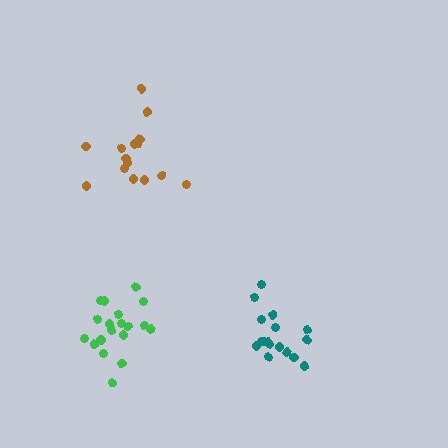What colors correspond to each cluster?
The clusters are colored: brown, teal, green.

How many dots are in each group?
Group 1: 15 dots, Group 2: 17 dots, Group 3: 19 dots (51 total).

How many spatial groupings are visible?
There are 3 spatial groupings.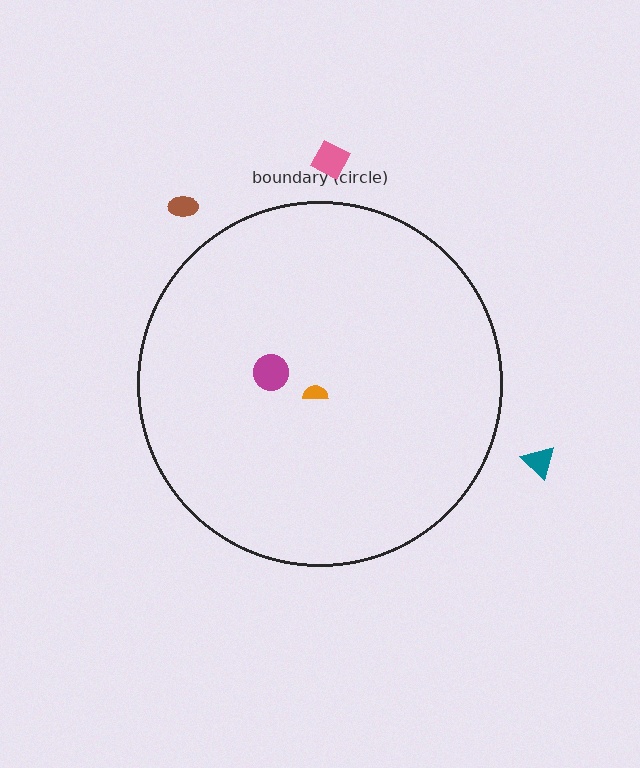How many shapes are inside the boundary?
2 inside, 3 outside.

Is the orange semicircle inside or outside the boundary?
Inside.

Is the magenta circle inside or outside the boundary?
Inside.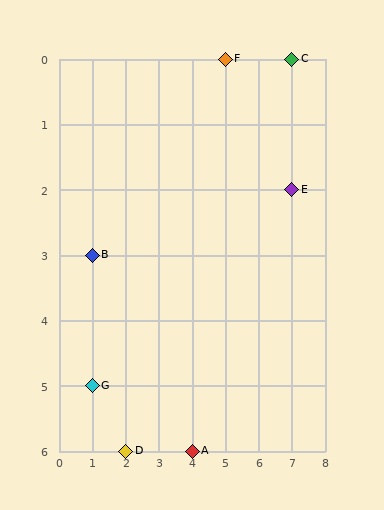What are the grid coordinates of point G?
Point G is at grid coordinates (1, 5).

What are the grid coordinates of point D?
Point D is at grid coordinates (2, 6).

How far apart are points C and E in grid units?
Points C and E are 2 rows apart.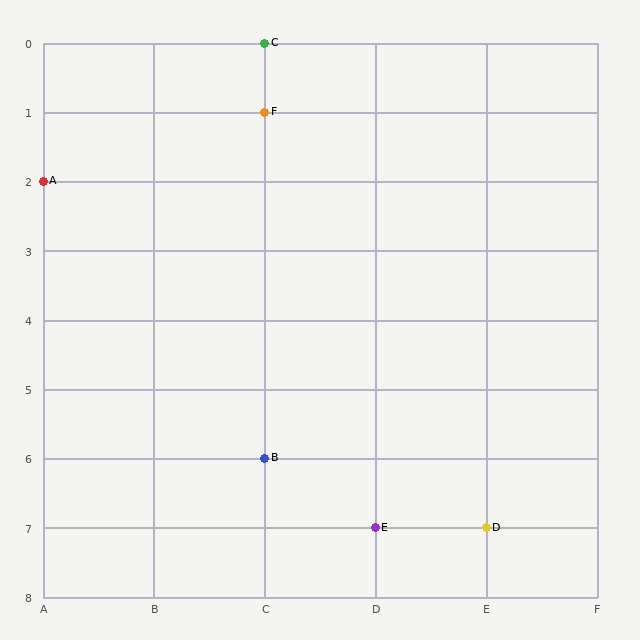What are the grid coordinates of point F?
Point F is at grid coordinates (C, 1).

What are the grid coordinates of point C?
Point C is at grid coordinates (C, 0).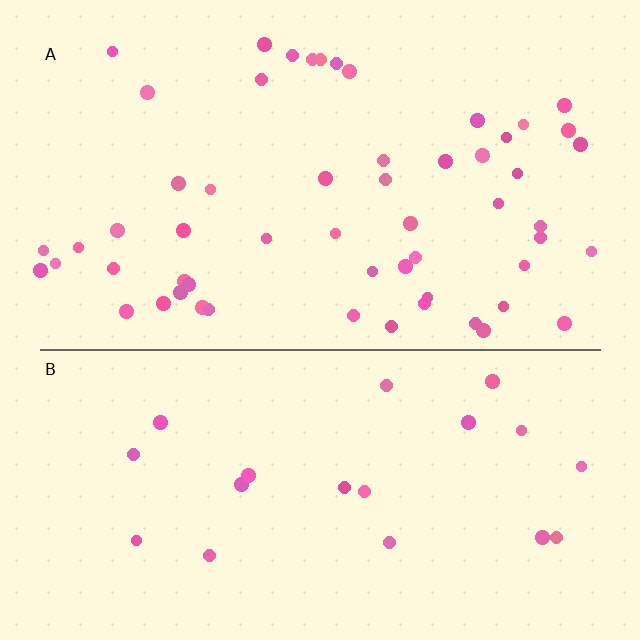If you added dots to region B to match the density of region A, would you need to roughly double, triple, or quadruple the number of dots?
Approximately triple.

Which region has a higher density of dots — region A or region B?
A (the top).